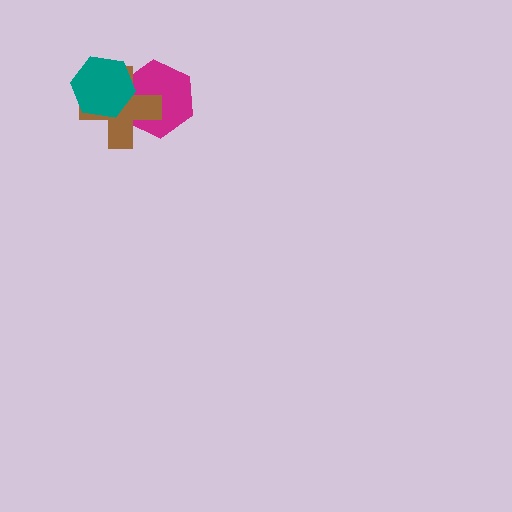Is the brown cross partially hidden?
Yes, it is partially covered by another shape.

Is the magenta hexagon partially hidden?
Yes, it is partially covered by another shape.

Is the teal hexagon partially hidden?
No, no other shape covers it.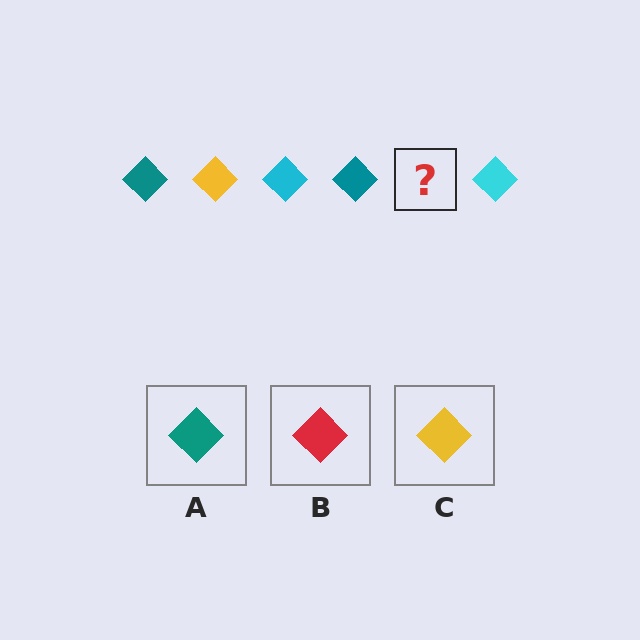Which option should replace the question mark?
Option C.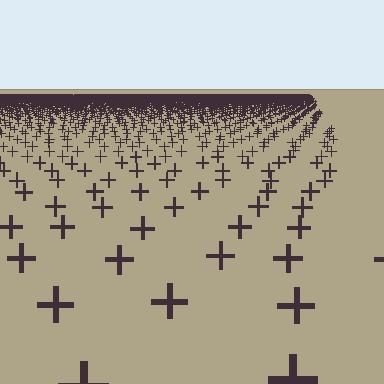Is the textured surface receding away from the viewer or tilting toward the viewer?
The surface is receding away from the viewer. Texture elements get smaller and denser toward the top.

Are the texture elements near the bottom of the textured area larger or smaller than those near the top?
Larger. Near the bottom, elements are closer to the viewer and appear at a bigger on-screen size.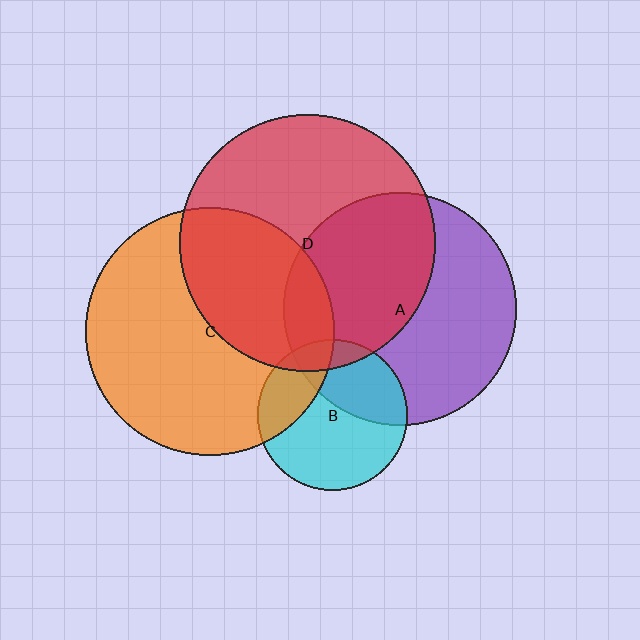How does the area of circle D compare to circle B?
Approximately 2.9 times.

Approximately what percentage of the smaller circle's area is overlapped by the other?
Approximately 10%.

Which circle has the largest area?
Circle D (red).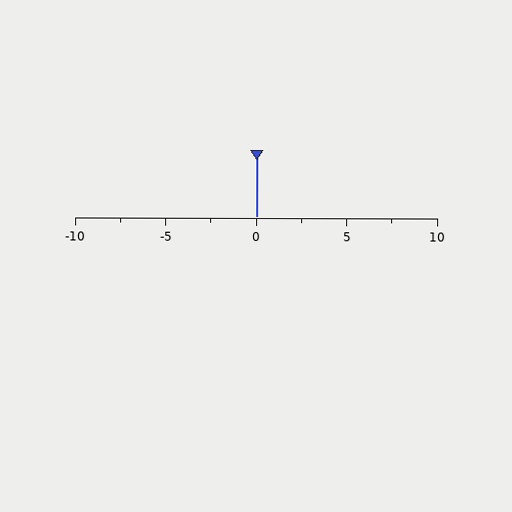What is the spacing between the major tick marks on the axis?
The major ticks are spaced 5 apart.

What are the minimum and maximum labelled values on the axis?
The axis runs from -10 to 10.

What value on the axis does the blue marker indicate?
The marker indicates approximately 0.